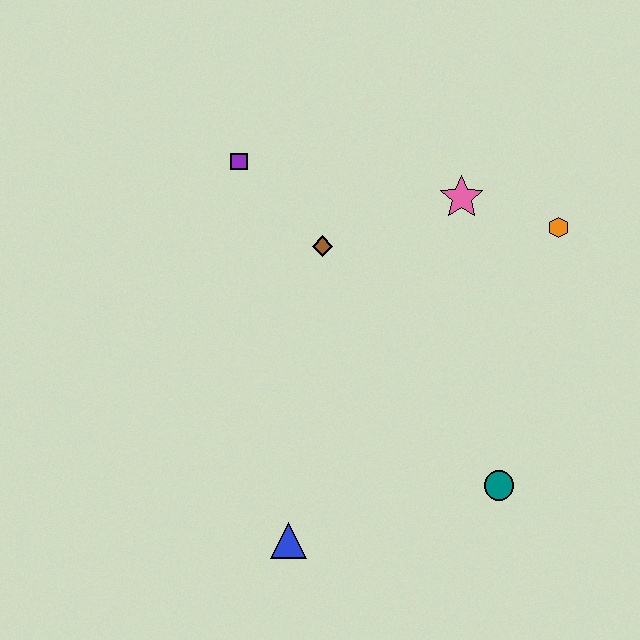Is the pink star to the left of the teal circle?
Yes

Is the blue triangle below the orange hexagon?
Yes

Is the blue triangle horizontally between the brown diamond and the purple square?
Yes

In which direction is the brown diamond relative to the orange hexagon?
The brown diamond is to the left of the orange hexagon.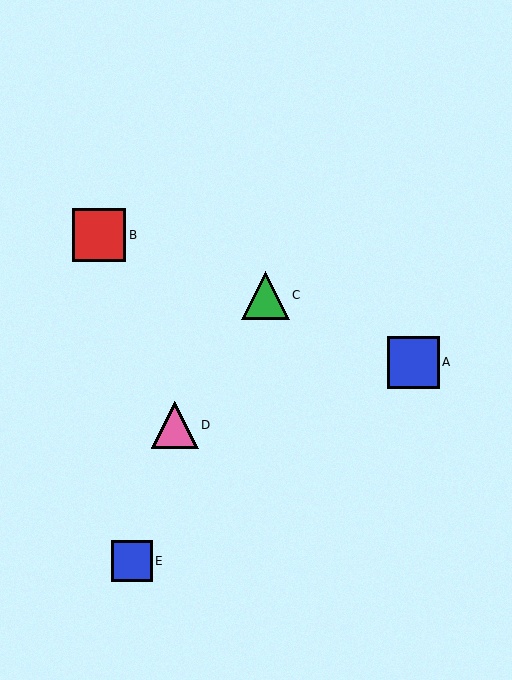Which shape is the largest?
The red square (labeled B) is the largest.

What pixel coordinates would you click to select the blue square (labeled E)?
Click at (132, 561) to select the blue square E.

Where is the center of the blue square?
The center of the blue square is at (132, 561).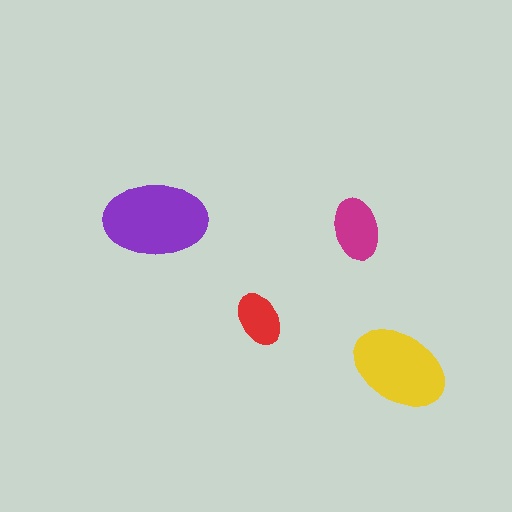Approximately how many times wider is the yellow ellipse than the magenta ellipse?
About 1.5 times wider.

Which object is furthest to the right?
The yellow ellipse is rightmost.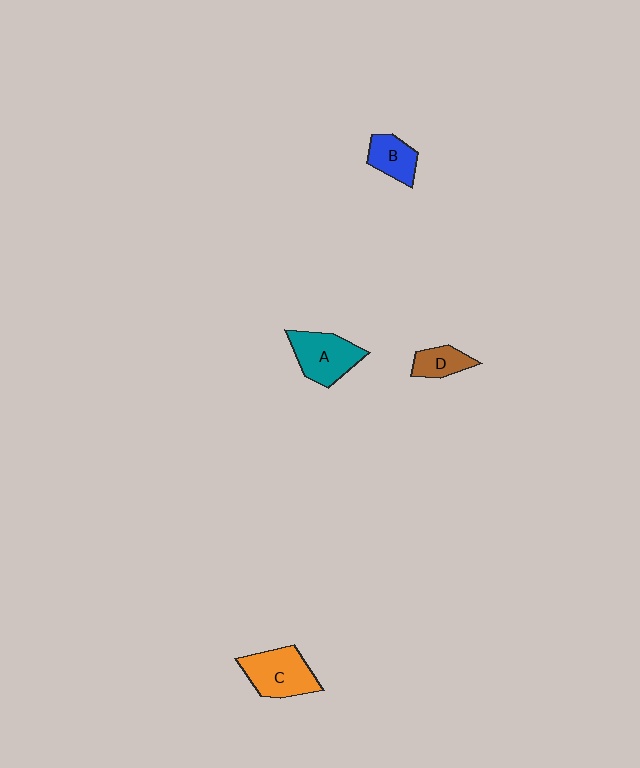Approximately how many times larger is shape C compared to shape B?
Approximately 1.6 times.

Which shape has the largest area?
Shape C (orange).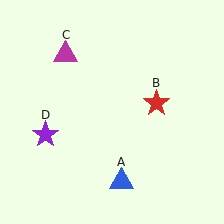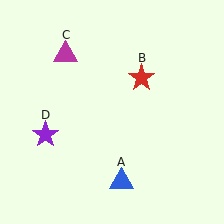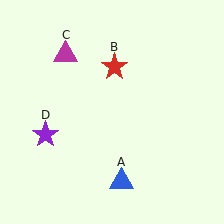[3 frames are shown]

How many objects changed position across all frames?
1 object changed position: red star (object B).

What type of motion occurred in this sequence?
The red star (object B) rotated counterclockwise around the center of the scene.